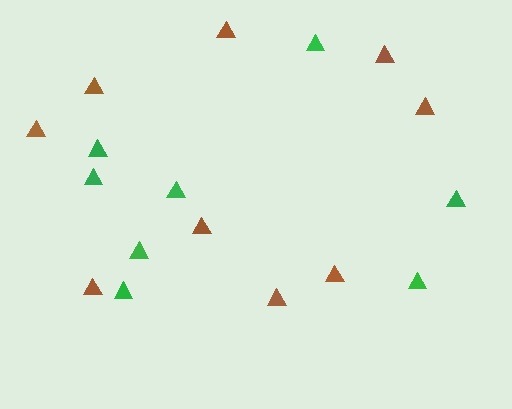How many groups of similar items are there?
There are 2 groups: one group of brown triangles (9) and one group of green triangles (8).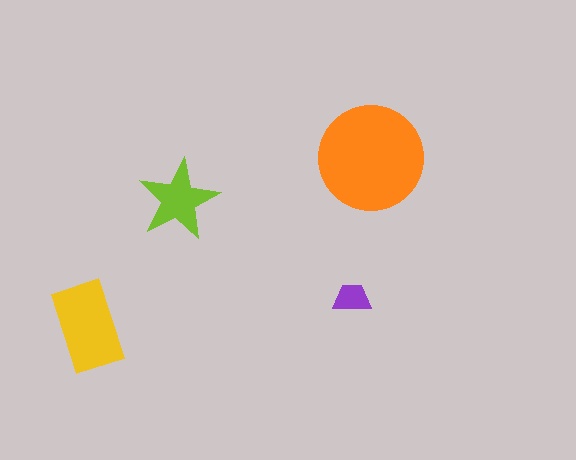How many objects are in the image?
There are 4 objects in the image.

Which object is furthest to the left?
The yellow rectangle is leftmost.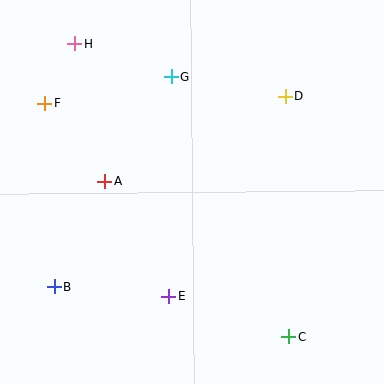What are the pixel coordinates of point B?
Point B is at (54, 287).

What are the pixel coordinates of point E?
Point E is at (169, 297).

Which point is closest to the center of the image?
Point A at (104, 181) is closest to the center.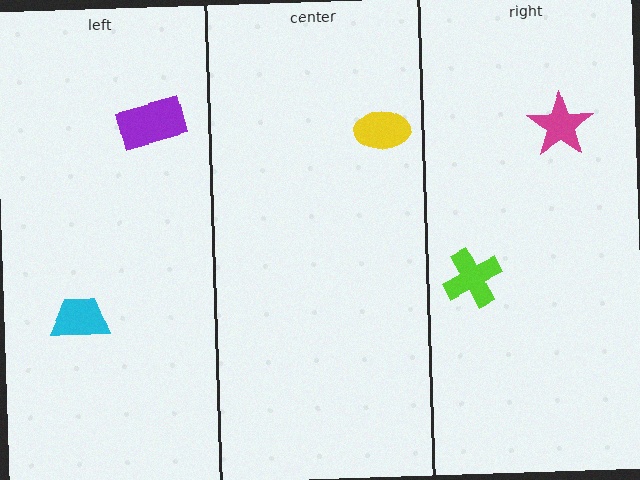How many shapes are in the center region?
1.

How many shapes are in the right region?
2.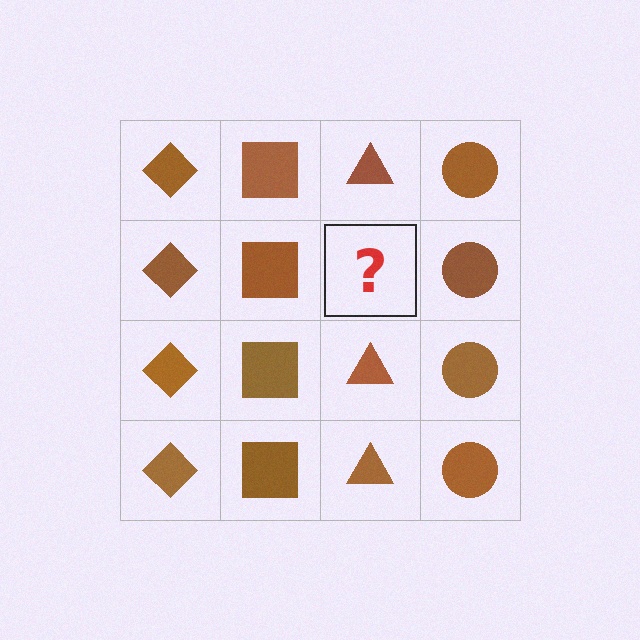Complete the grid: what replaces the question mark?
The question mark should be replaced with a brown triangle.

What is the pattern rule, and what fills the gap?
The rule is that each column has a consistent shape. The gap should be filled with a brown triangle.